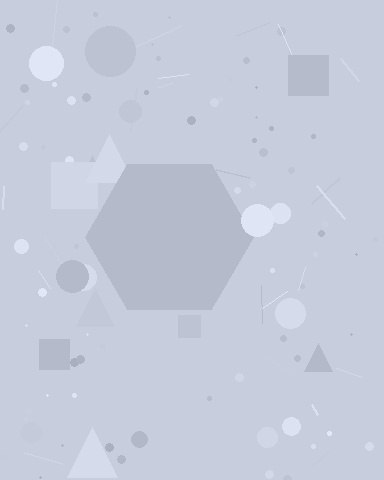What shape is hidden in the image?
A hexagon is hidden in the image.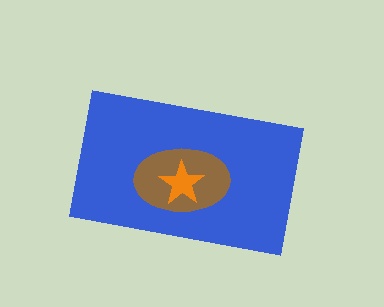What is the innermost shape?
The orange star.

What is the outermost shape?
The blue rectangle.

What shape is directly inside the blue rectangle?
The brown ellipse.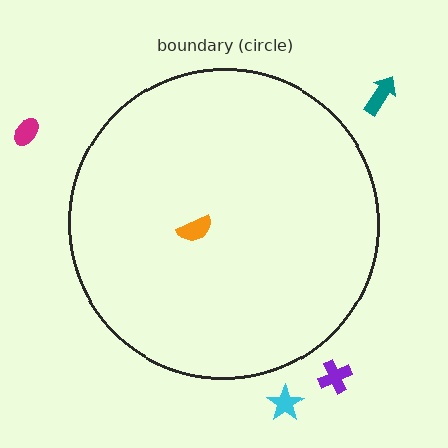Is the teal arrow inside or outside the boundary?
Outside.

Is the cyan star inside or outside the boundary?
Outside.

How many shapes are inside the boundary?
1 inside, 4 outside.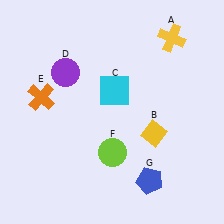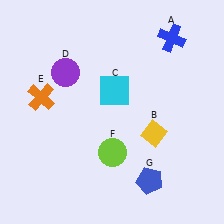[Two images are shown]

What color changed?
The cross (A) changed from yellow in Image 1 to blue in Image 2.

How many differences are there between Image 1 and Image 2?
There is 1 difference between the two images.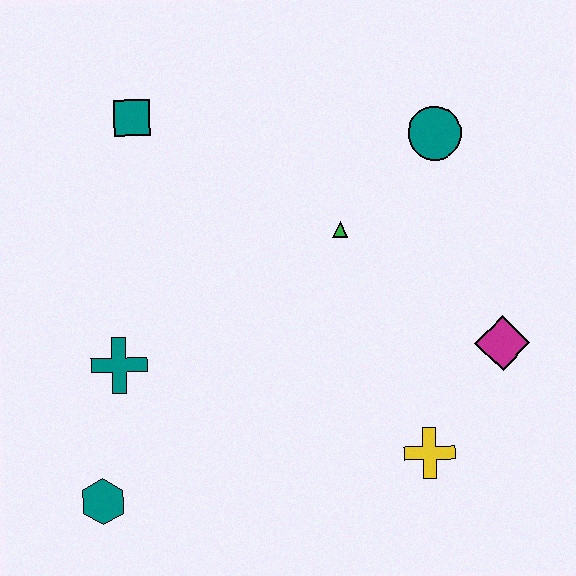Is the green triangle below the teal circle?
Yes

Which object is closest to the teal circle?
The green triangle is closest to the teal circle.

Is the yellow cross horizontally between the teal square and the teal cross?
No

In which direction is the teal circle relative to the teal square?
The teal circle is to the right of the teal square.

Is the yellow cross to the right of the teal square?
Yes